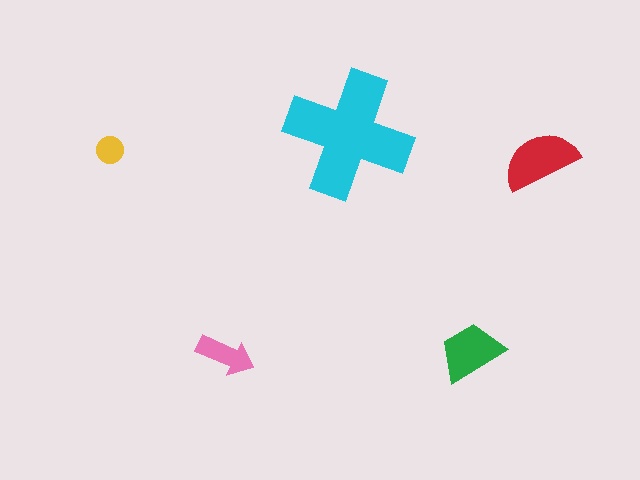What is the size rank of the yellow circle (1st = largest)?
5th.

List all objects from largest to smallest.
The cyan cross, the red semicircle, the green trapezoid, the pink arrow, the yellow circle.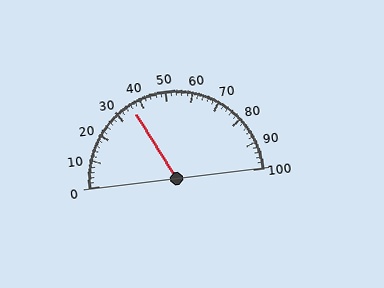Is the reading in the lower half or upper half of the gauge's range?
The reading is in the lower half of the range (0 to 100).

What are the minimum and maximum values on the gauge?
The gauge ranges from 0 to 100.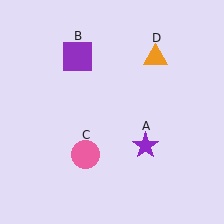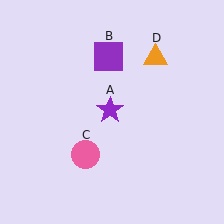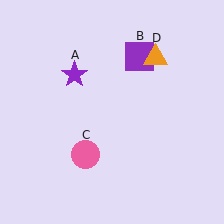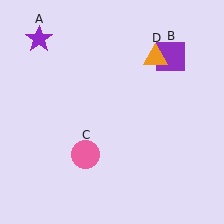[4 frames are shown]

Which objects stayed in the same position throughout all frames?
Pink circle (object C) and orange triangle (object D) remained stationary.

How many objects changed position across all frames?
2 objects changed position: purple star (object A), purple square (object B).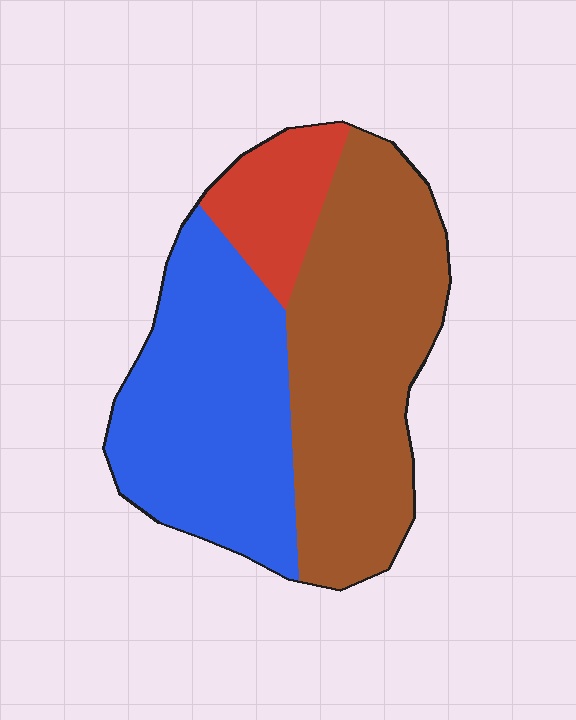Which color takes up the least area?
Red, at roughly 15%.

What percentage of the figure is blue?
Blue takes up between a third and a half of the figure.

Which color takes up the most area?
Brown, at roughly 45%.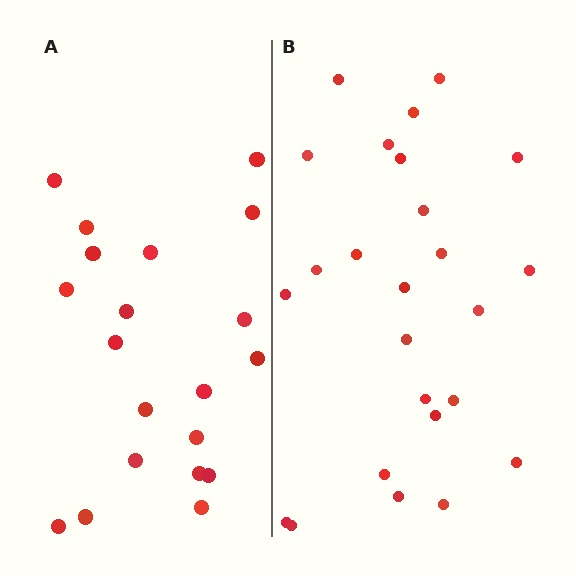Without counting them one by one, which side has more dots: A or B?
Region B (the right region) has more dots.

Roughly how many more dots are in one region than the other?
Region B has about 5 more dots than region A.